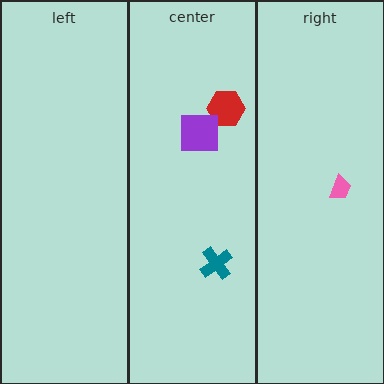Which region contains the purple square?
The center region.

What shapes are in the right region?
The pink trapezoid.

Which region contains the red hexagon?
The center region.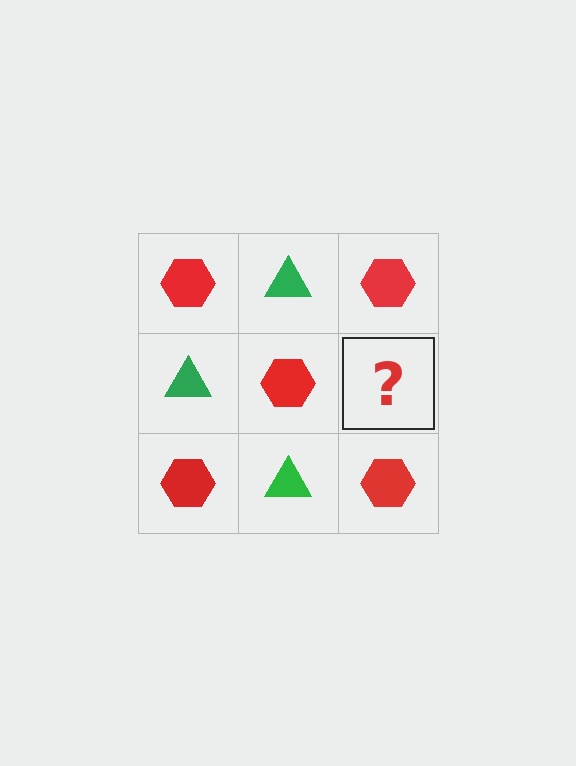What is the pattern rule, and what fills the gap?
The rule is that it alternates red hexagon and green triangle in a checkerboard pattern. The gap should be filled with a green triangle.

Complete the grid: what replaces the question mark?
The question mark should be replaced with a green triangle.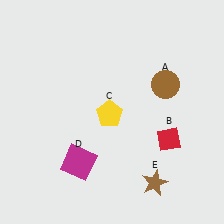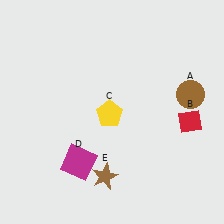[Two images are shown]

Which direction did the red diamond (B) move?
The red diamond (B) moved right.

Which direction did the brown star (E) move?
The brown star (E) moved left.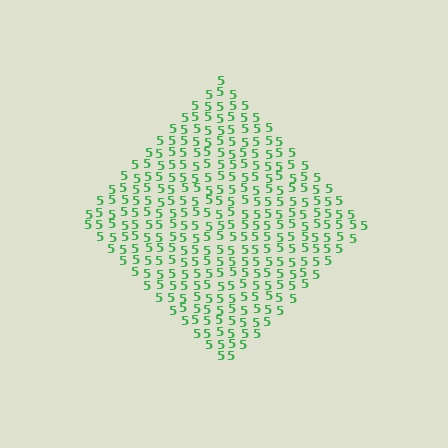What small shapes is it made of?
It is made of small digit 5's.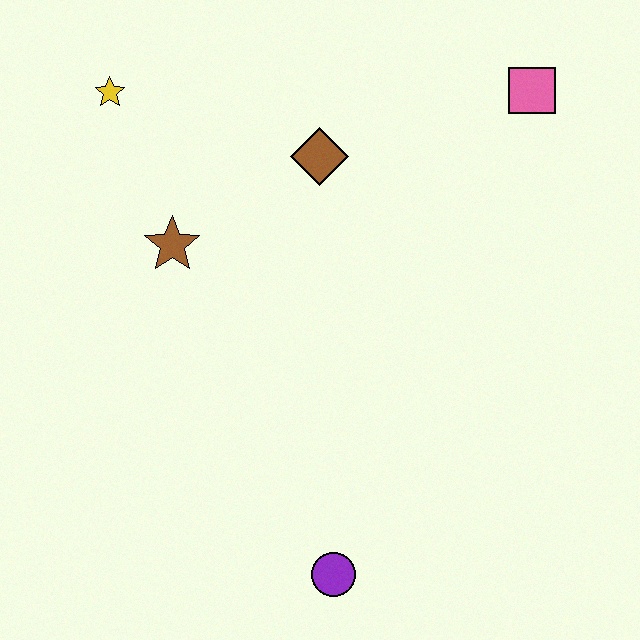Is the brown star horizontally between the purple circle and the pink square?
No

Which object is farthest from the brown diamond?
The purple circle is farthest from the brown diamond.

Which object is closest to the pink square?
The brown diamond is closest to the pink square.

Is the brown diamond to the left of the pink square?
Yes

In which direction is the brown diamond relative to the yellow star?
The brown diamond is to the right of the yellow star.